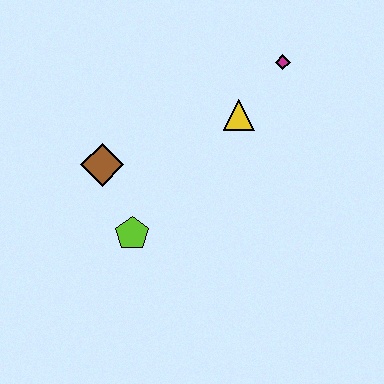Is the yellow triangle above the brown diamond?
Yes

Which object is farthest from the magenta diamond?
The lime pentagon is farthest from the magenta diamond.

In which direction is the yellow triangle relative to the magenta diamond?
The yellow triangle is below the magenta diamond.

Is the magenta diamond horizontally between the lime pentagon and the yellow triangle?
No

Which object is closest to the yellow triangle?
The magenta diamond is closest to the yellow triangle.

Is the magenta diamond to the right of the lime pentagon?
Yes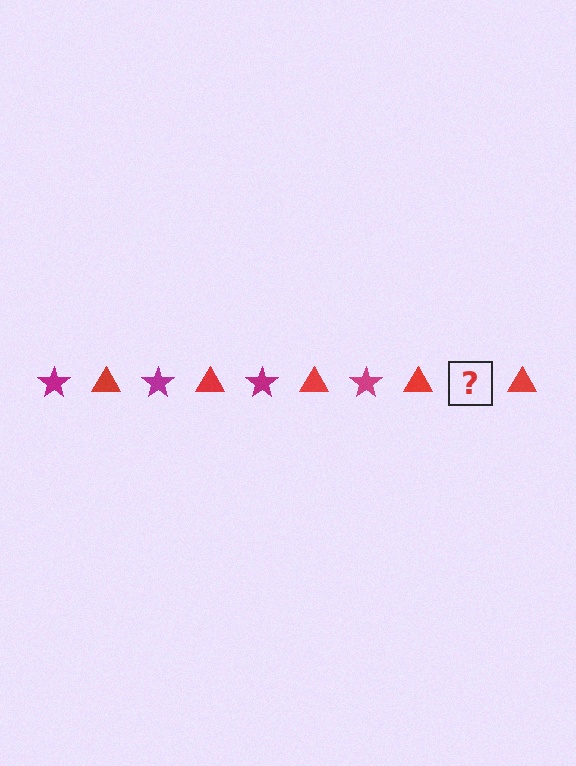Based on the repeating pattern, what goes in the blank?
The blank should be a magenta star.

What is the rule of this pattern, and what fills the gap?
The rule is that the pattern alternates between magenta star and red triangle. The gap should be filled with a magenta star.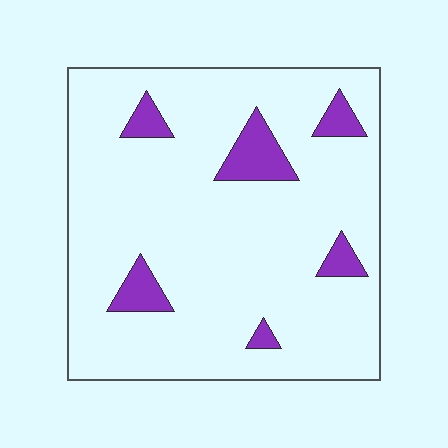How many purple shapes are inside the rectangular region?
6.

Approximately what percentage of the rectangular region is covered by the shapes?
Approximately 10%.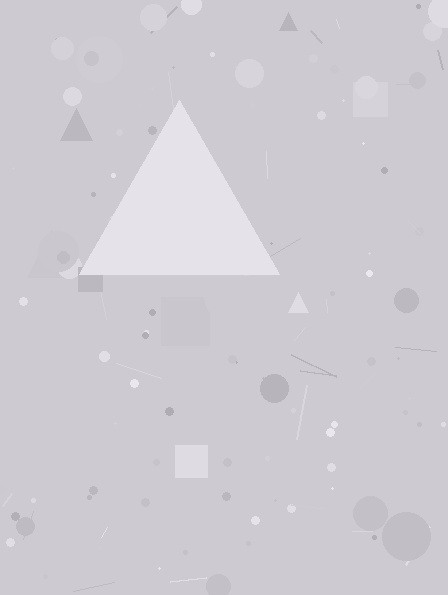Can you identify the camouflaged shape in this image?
The camouflaged shape is a triangle.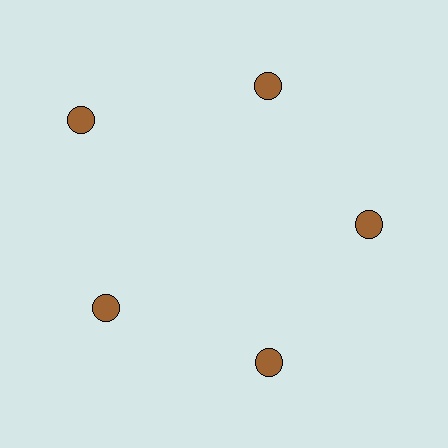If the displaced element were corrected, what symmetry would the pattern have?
It would have 5-fold rotational symmetry — the pattern would map onto itself every 72 degrees.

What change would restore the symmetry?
The symmetry would be restored by moving it inward, back onto the ring so that all 5 circles sit at equal angles and equal distance from the center.